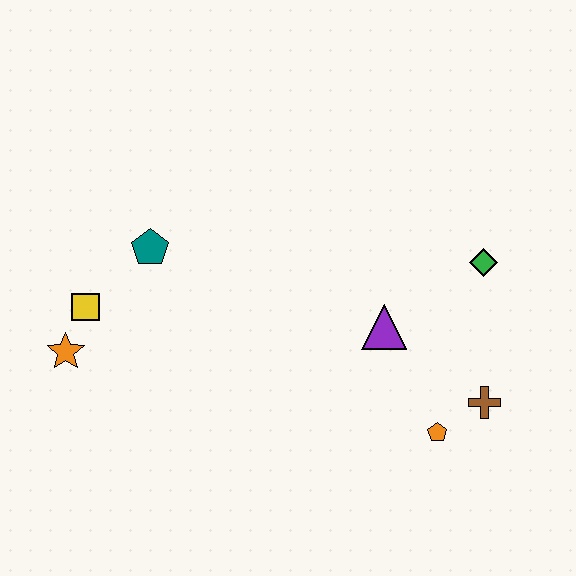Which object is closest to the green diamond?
The purple triangle is closest to the green diamond.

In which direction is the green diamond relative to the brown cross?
The green diamond is above the brown cross.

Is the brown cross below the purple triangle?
Yes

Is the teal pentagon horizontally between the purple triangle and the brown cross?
No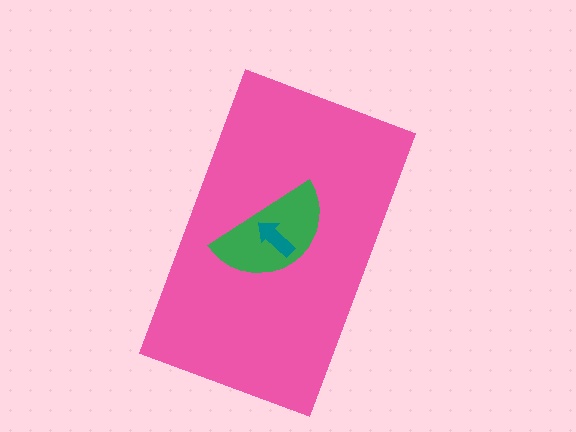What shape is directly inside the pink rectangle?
The green semicircle.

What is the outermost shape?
The pink rectangle.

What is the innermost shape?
The teal arrow.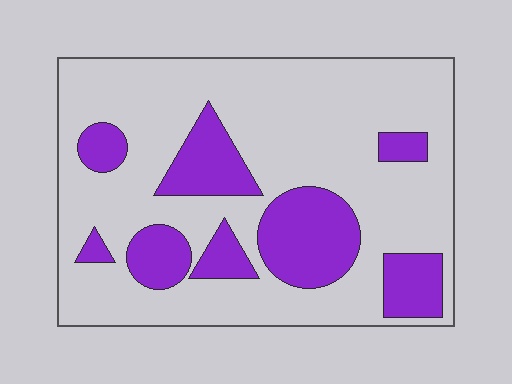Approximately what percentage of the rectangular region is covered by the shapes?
Approximately 25%.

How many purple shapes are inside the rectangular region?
8.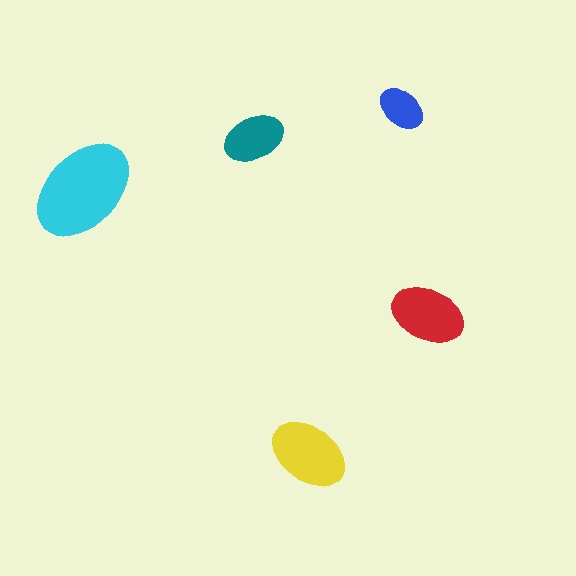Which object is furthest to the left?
The cyan ellipse is leftmost.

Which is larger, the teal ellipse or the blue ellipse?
The teal one.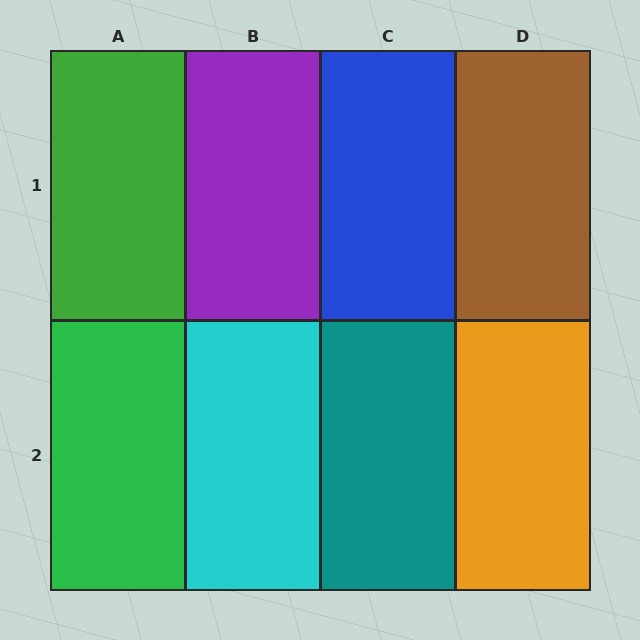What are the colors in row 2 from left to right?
Green, cyan, teal, orange.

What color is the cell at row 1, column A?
Green.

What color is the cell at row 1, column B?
Purple.